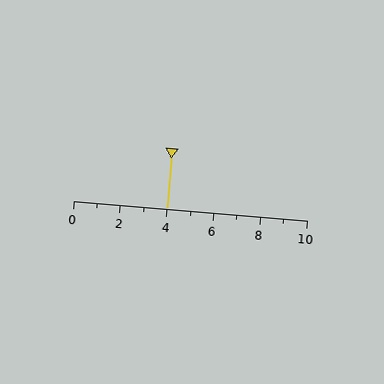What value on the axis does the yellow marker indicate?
The marker indicates approximately 4.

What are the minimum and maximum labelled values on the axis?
The axis runs from 0 to 10.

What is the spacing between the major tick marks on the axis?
The major ticks are spaced 2 apart.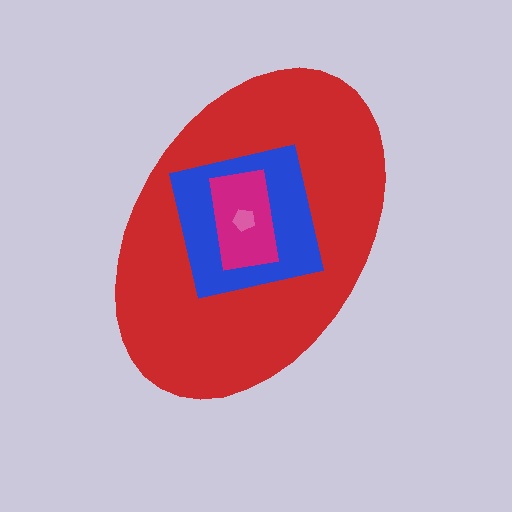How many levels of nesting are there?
4.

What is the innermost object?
The pink pentagon.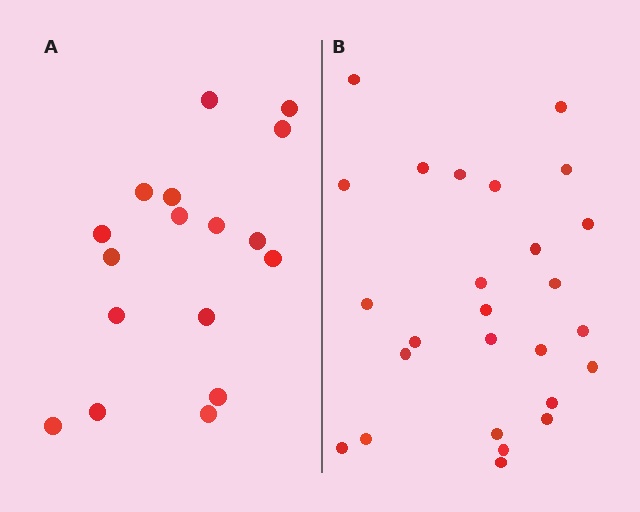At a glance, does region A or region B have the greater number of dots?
Region B (the right region) has more dots.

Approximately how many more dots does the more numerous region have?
Region B has roughly 8 or so more dots than region A.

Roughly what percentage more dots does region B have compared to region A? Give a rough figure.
About 55% more.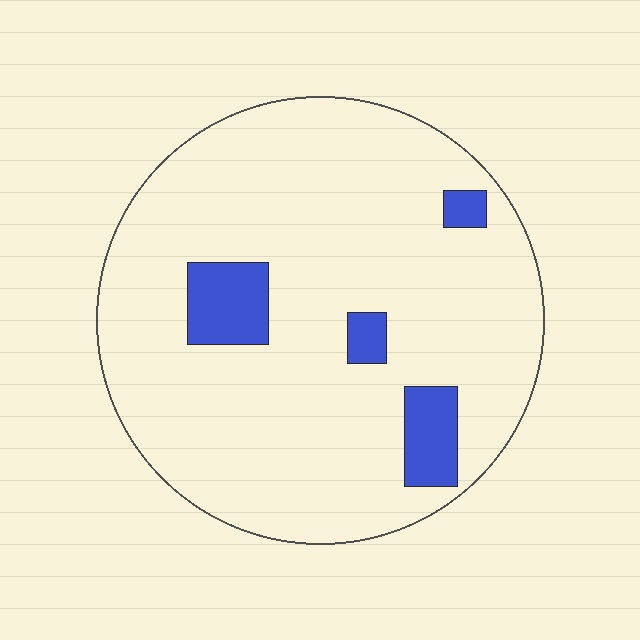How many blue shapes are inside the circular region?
4.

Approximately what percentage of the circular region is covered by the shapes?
Approximately 10%.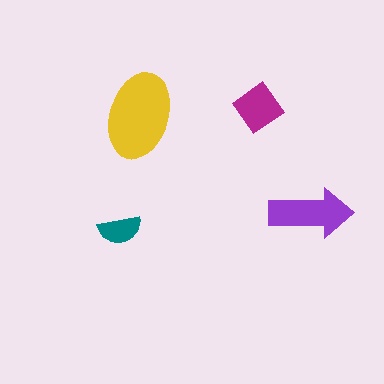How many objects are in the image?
There are 4 objects in the image.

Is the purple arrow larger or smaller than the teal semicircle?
Larger.